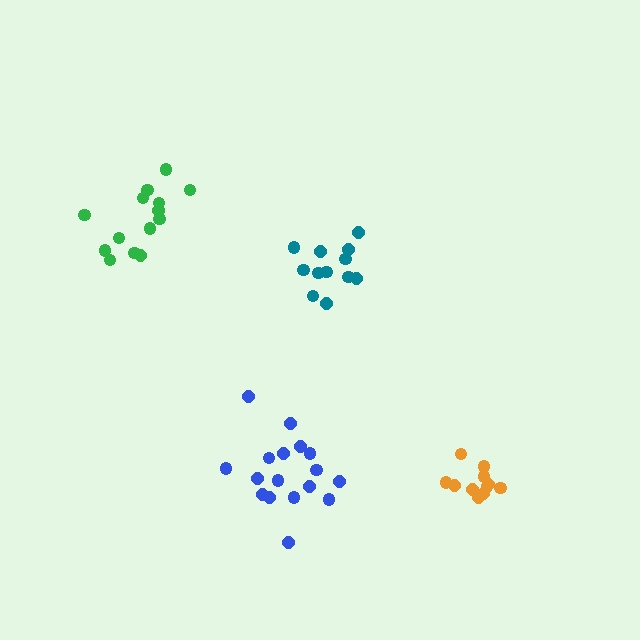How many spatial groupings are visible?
There are 4 spatial groupings.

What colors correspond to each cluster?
The clusters are colored: green, teal, blue, orange.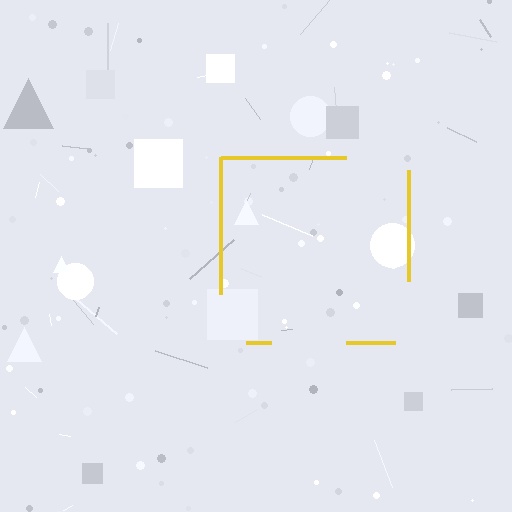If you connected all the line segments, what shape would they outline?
They would outline a square.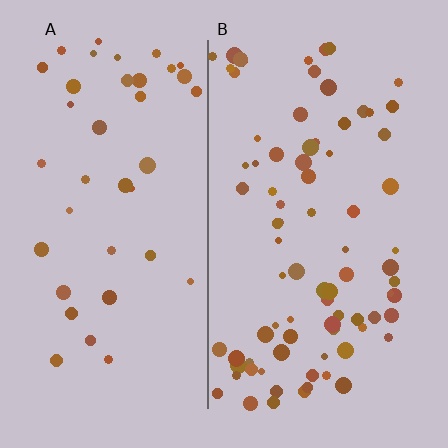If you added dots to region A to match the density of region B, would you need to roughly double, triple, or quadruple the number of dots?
Approximately double.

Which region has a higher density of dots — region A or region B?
B (the right).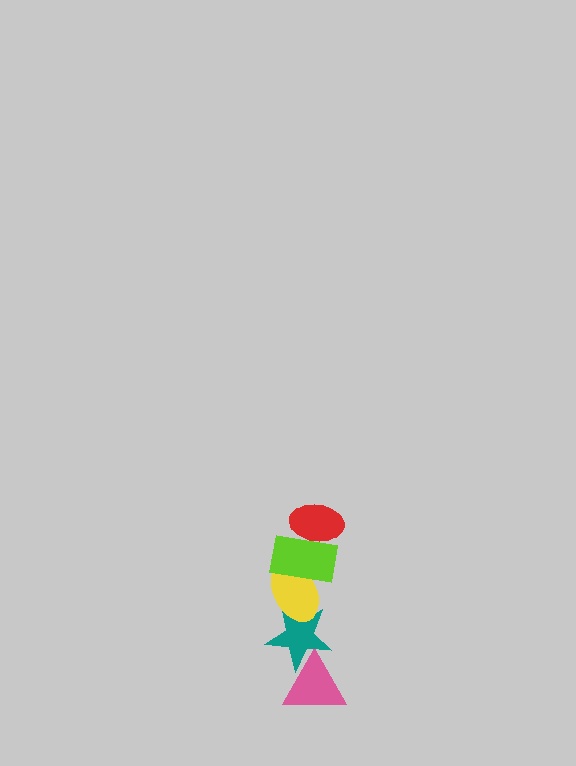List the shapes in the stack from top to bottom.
From top to bottom: the red ellipse, the lime rectangle, the yellow ellipse, the teal star, the pink triangle.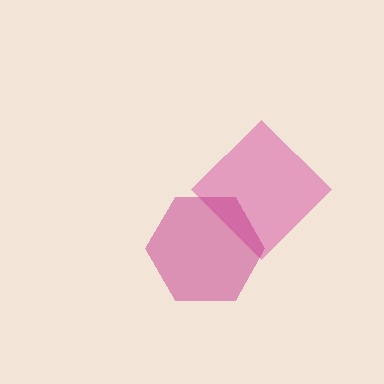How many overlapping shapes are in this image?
There are 2 overlapping shapes in the image.